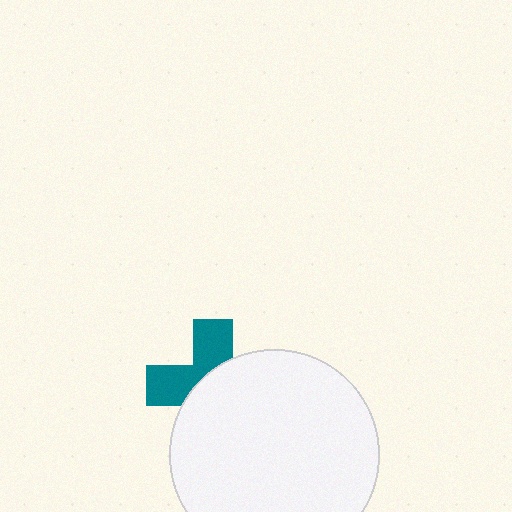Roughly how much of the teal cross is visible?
A small part of it is visible (roughly 42%).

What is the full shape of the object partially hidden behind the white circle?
The partially hidden object is a teal cross.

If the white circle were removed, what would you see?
You would see the complete teal cross.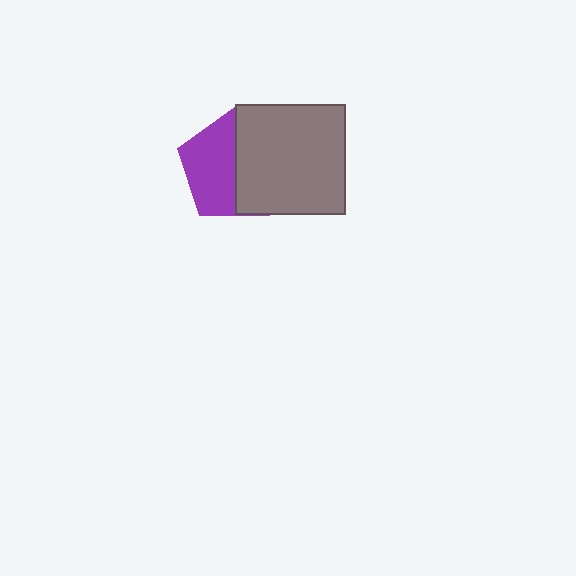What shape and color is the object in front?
The object in front is a gray square.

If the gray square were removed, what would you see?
You would see the complete purple pentagon.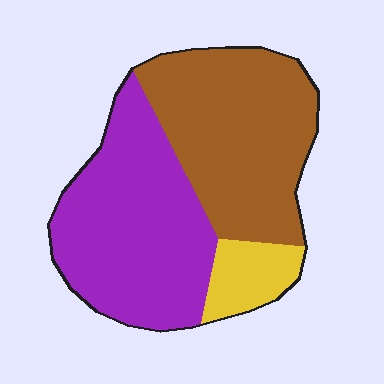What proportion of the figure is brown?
Brown covers roughly 45% of the figure.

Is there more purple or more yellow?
Purple.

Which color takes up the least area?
Yellow, at roughly 10%.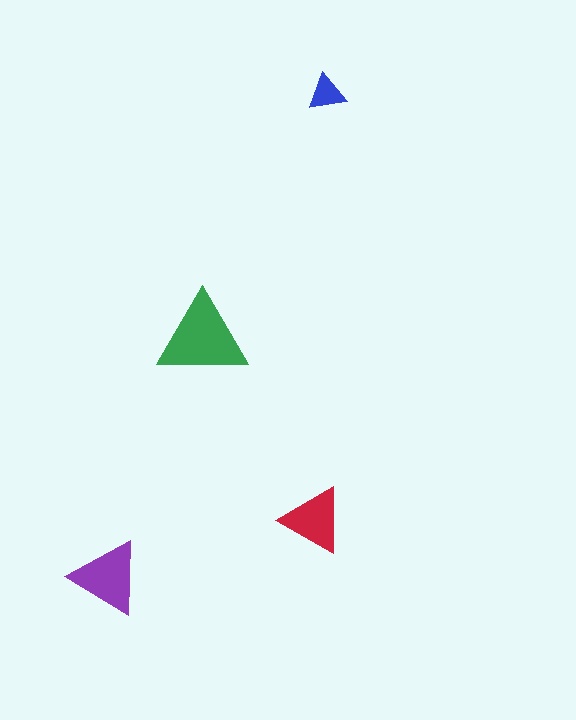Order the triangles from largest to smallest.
the green one, the purple one, the red one, the blue one.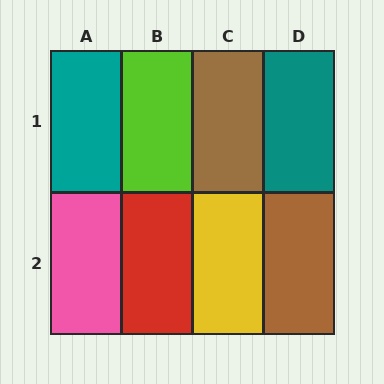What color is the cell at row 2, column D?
Brown.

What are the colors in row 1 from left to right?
Teal, lime, brown, teal.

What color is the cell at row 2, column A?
Pink.